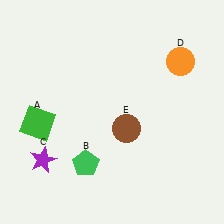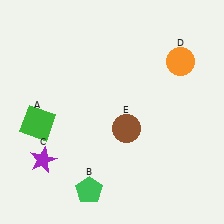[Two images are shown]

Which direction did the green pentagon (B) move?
The green pentagon (B) moved down.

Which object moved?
The green pentagon (B) moved down.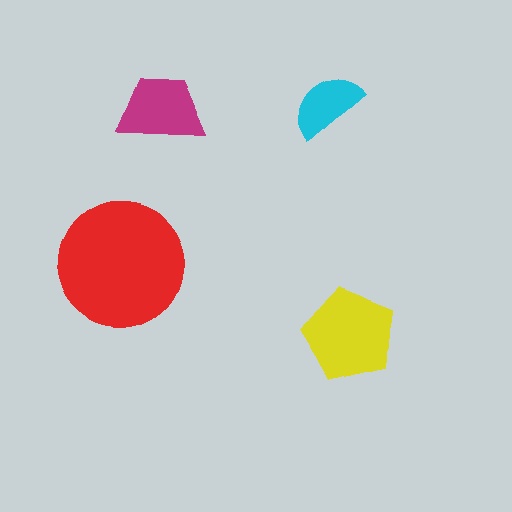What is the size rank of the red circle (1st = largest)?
1st.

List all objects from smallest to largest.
The cyan semicircle, the magenta trapezoid, the yellow pentagon, the red circle.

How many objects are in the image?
There are 4 objects in the image.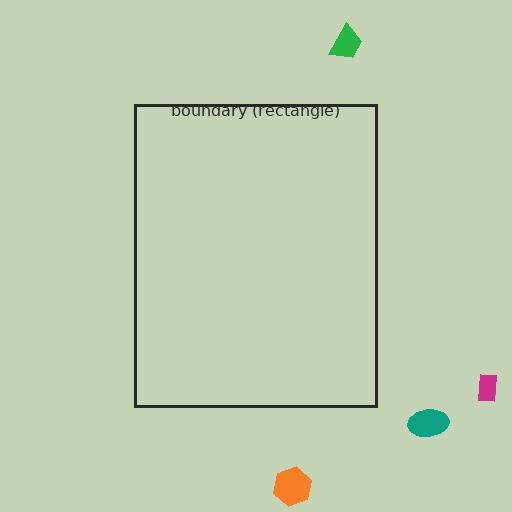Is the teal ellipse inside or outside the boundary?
Outside.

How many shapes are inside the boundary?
0 inside, 4 outside.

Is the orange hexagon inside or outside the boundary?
Outside.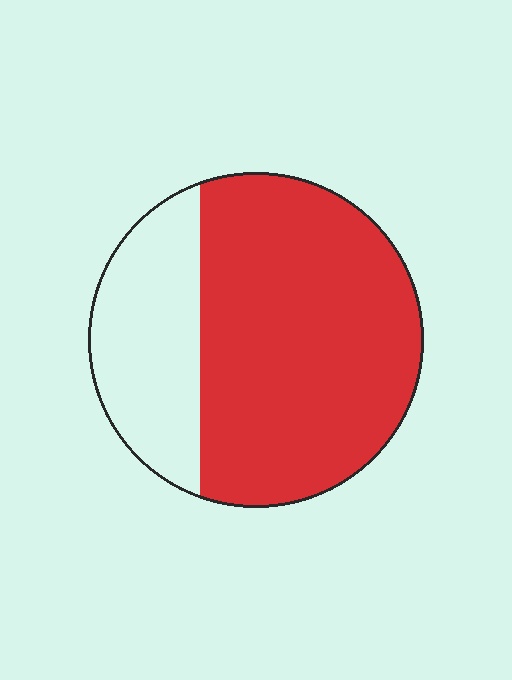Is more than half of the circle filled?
Yes.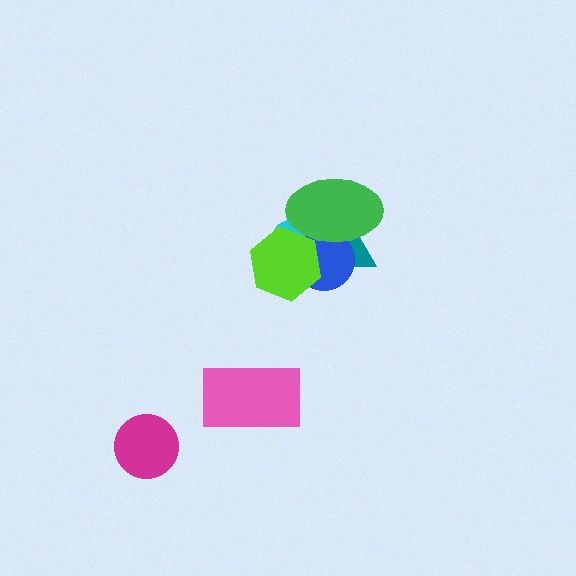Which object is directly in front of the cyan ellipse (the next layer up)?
The teal triangle is directly in front of the cyan ellipse.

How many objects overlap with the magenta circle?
0 objects overlap with the magenta circle.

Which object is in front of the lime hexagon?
The green ellipse is in front of the lime hexagon.